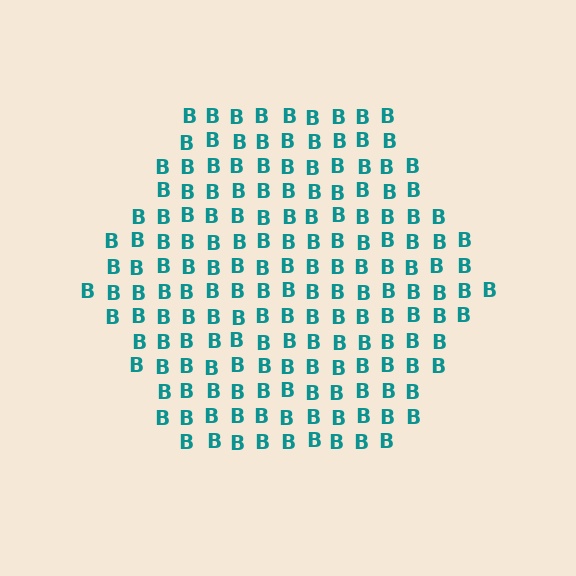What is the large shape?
The large shape is a hexagon.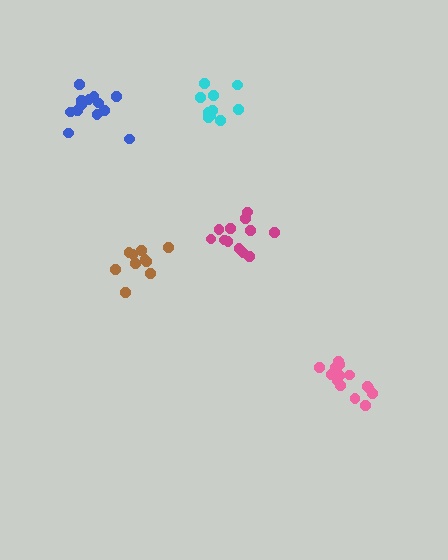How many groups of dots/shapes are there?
There are 5 groups.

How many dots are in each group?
Group 1: 13 dots, Group 2: 10 dots, Group 3: 14 dots, Group 4: 10 dots, Group 5: 14 dots (61 total).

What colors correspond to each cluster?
The clusters are colored: magenta, brown, pink, cyan, blue.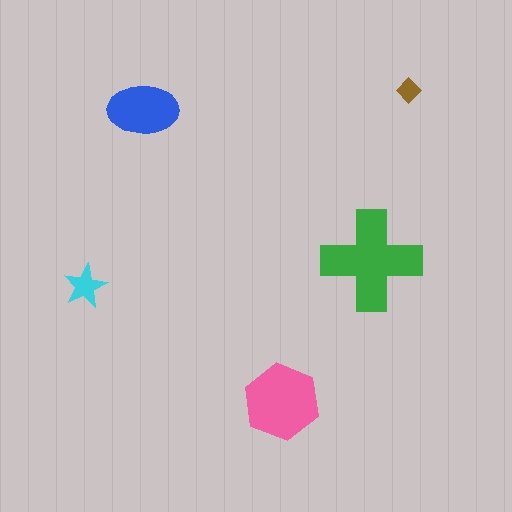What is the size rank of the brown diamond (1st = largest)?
5th.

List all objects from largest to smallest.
The green cross, the pink hexagon, the blue ellipse, the cyan star, the brown diamond.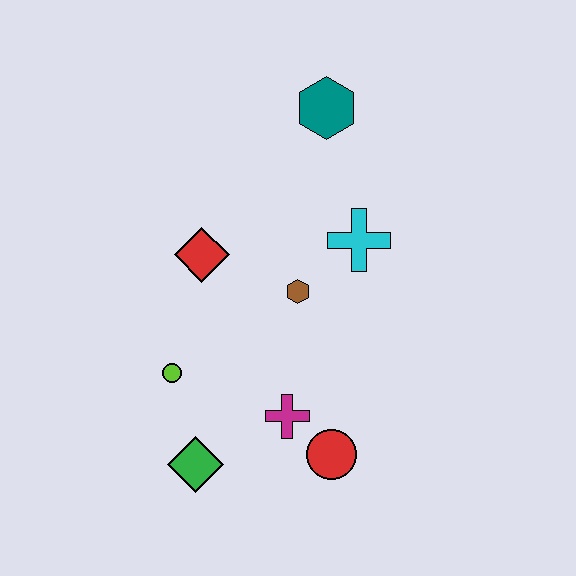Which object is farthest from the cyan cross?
The green diamond is farthest from the cyan cross.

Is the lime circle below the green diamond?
No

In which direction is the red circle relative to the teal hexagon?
The red circle is below the teal hexagon.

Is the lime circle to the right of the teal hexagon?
No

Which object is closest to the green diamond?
The lime circle is closest to the green diamond.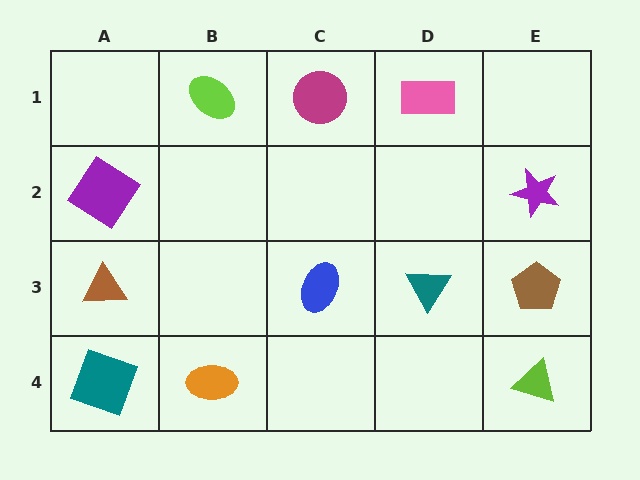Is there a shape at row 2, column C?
No, that cell is empty.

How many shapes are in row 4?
3 shapes.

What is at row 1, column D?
A pink rectangle.